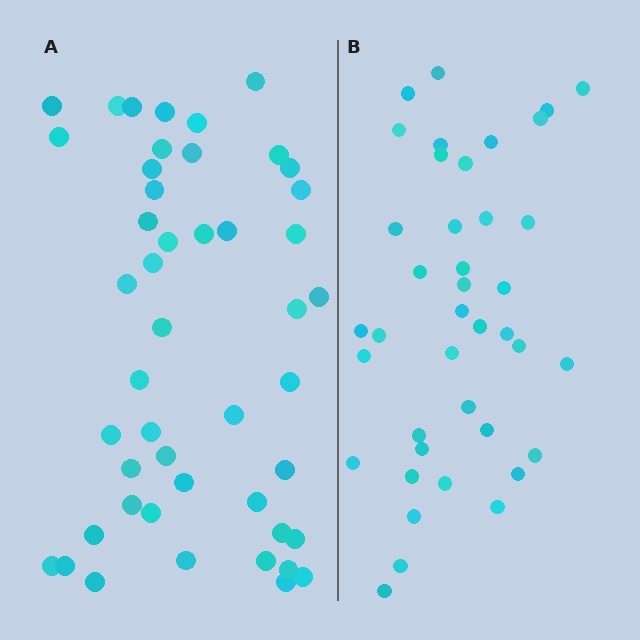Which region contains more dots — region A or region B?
Region A (the left region) has more dots.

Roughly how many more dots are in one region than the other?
Region A has roughly 8 or so more dots than region B.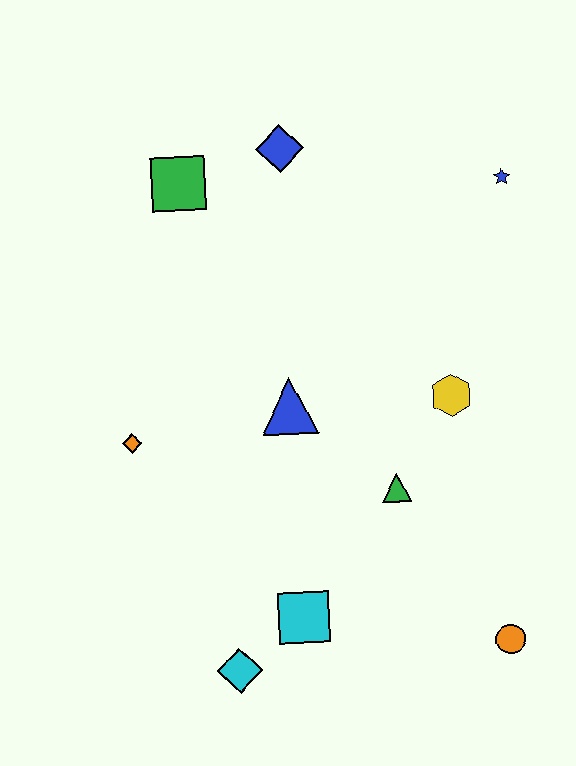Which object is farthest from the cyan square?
The blue star is farthest from the cyan square.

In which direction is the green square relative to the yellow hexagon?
The green square is to the left of the yellow hexagon.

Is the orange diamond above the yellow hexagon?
No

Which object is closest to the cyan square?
The cyan diamond is closest to the cyan square.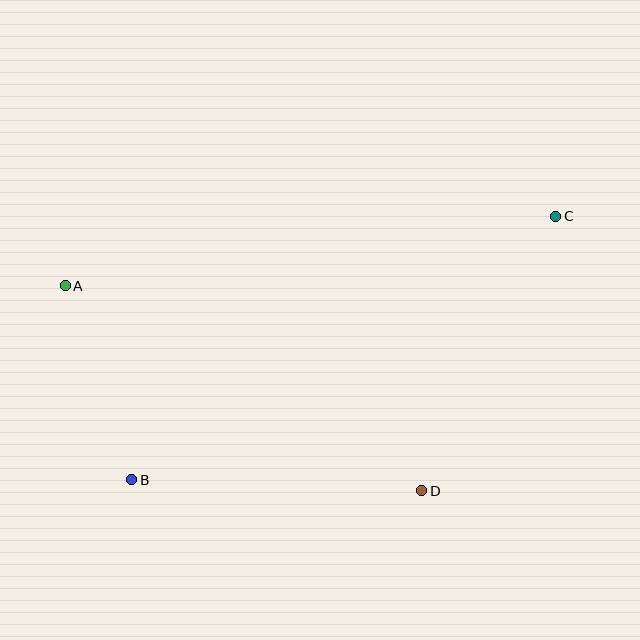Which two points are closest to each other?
Points A and B are closest to each other.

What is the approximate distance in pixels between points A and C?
The distance between A and C is approximately 495 pixels.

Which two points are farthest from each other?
Points B and C are farthest from each other.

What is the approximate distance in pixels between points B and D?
The distance between B and D is approximately 290 pixels.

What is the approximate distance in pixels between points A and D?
The distance between A and D is approximately 411 pixels.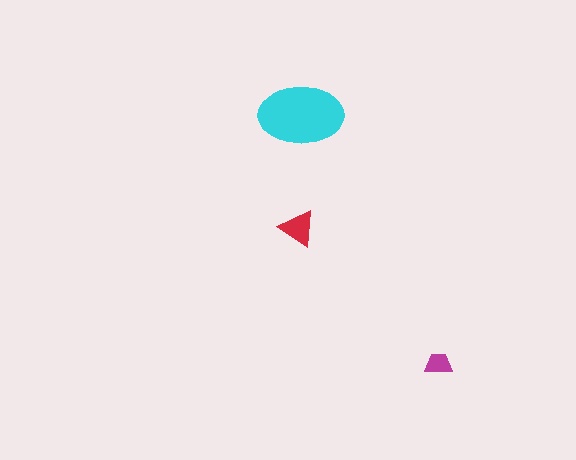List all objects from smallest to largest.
The magenta trapezoid, the red triangle, the cyan ellipse.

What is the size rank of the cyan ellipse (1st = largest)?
1st.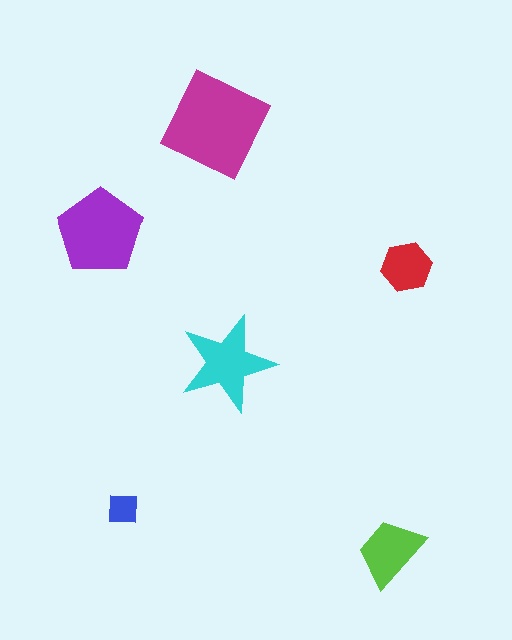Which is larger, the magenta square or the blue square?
The magenta square.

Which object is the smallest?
The blue square.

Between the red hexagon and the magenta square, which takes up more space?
The magenta square.